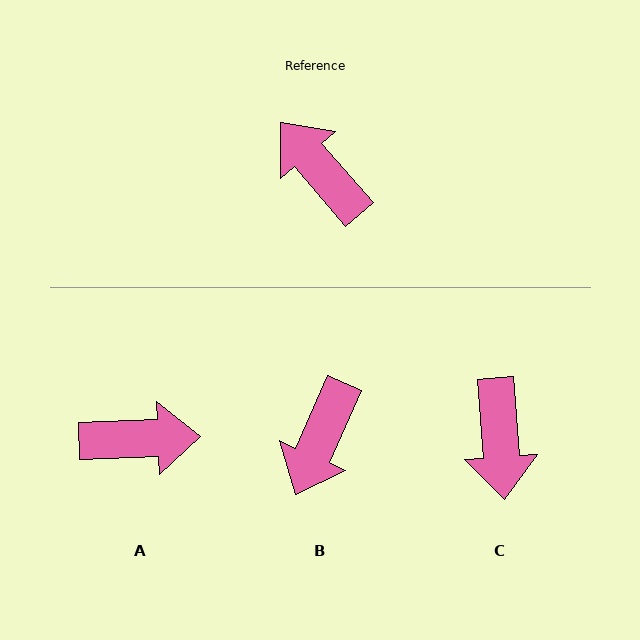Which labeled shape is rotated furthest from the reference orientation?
C, about 143 degrees away.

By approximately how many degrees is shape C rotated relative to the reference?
Approximately 143 degrees counter-clockwise.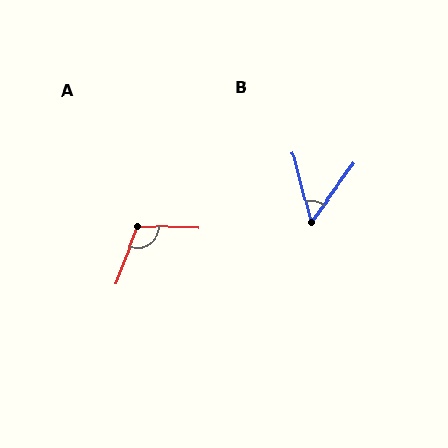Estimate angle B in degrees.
Approximately 51 degrees.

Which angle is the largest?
A, at approximately 109 degrees.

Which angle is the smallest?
B, at approximately 51 degrees.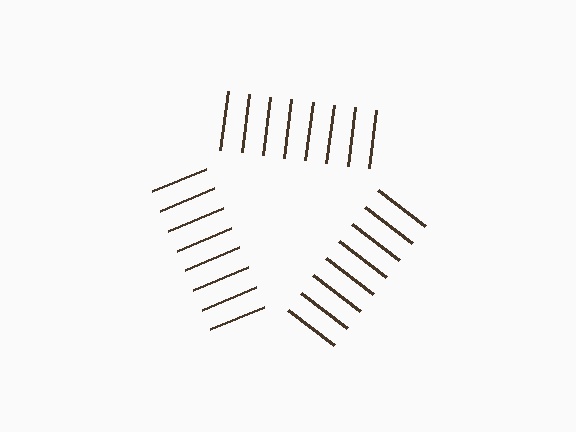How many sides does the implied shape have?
3 sides — the line-ends trace a triangle.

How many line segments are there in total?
24 — 8 along each of the 3 edges.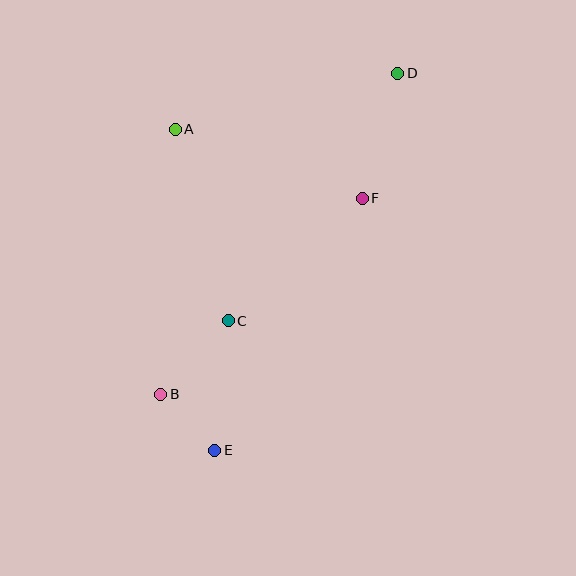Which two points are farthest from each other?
Points D and E are farthest from each other.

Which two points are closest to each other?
Points B and E are closest to each other.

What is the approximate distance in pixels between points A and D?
The distance between A and D is approximately 229 pixels.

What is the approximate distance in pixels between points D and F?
The distance between D and F is approximately 130 pixels.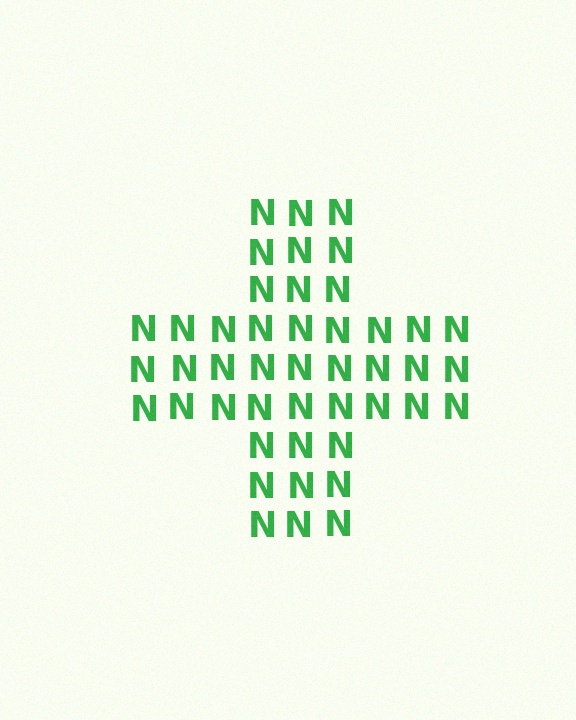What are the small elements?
The small elements are letter N's.